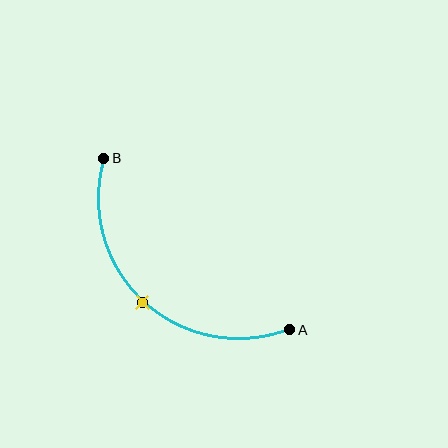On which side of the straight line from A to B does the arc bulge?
The arc bulges below and to the left of the straight line connecting A and B.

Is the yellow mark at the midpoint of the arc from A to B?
Yes. The yellow mark lies on the arc at equal arc-length from both A and B — it is the arc midpoint.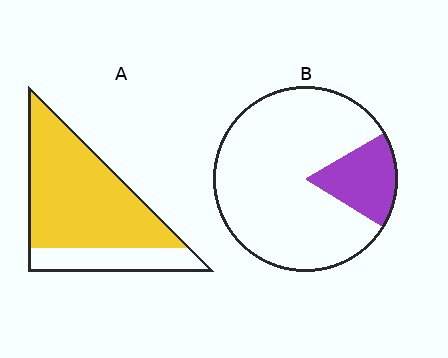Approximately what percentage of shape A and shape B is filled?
A is approximately 75% and B is approximately 15%.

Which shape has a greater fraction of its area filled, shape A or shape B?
Shape A.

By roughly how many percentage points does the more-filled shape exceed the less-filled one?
By roughly 60 percentage points (A over B).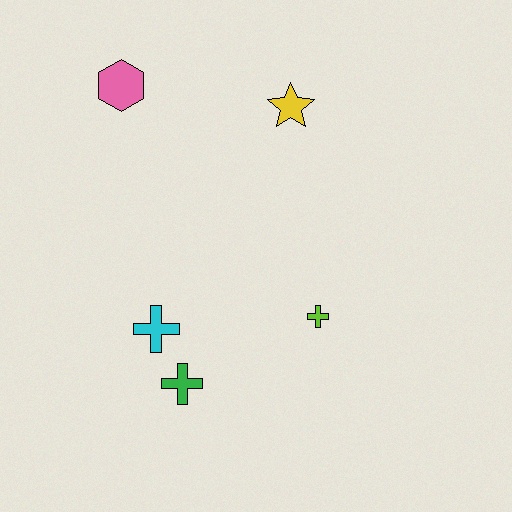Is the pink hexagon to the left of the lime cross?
Yes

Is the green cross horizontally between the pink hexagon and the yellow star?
Yes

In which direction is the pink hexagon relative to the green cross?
The pink hexagon is above the green cross.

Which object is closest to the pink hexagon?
The yellow star is closest to the pink hexagon.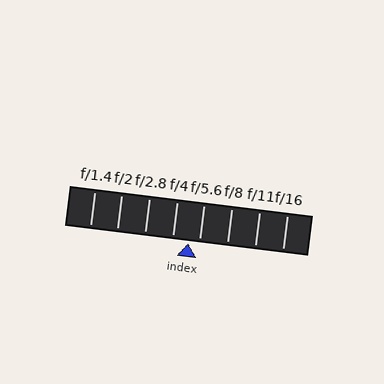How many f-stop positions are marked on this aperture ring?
There are 8 f-stop positions marked.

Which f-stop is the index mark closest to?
The index mark is closest to f/5.6.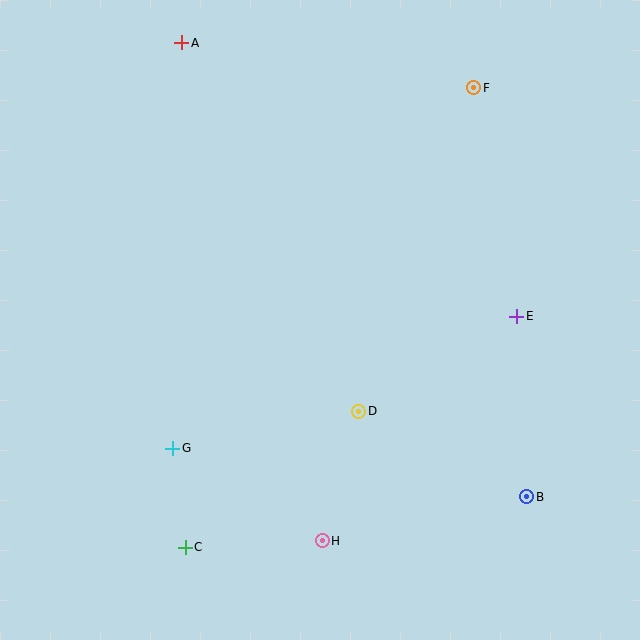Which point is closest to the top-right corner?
Point F is closest to the top-right corner.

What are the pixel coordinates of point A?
Point A is at (182, 43).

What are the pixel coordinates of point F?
Point F is at (474, 88).